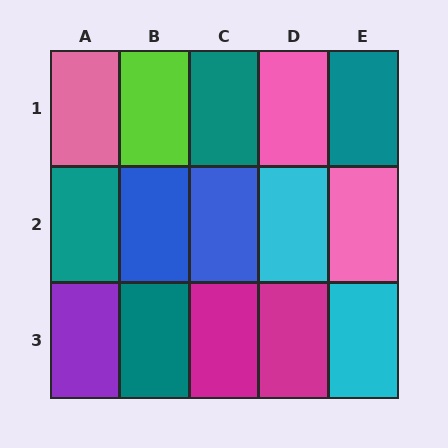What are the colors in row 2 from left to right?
Teal, blue, blue, cyan, pink.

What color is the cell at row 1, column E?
Teal.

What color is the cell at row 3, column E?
Cyan.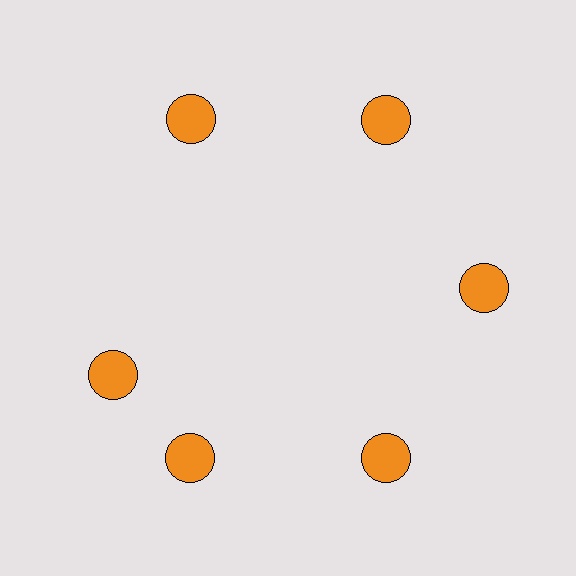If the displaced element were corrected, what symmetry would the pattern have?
It would have 6-fold rotational symmetry — the pattern would map onto itself every 60 degrees.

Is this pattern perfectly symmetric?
No. The 6 orange circles are arranged in a ring, but one element near the 9 o'clock position is rotated out of alignment along the ring, breaking the 6-fold rotational symmetry.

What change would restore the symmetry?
The symmetry would be restored by rotating it back into even spacing with its neighbors so that all 6 circles sit at equal angles and equal distance from the center.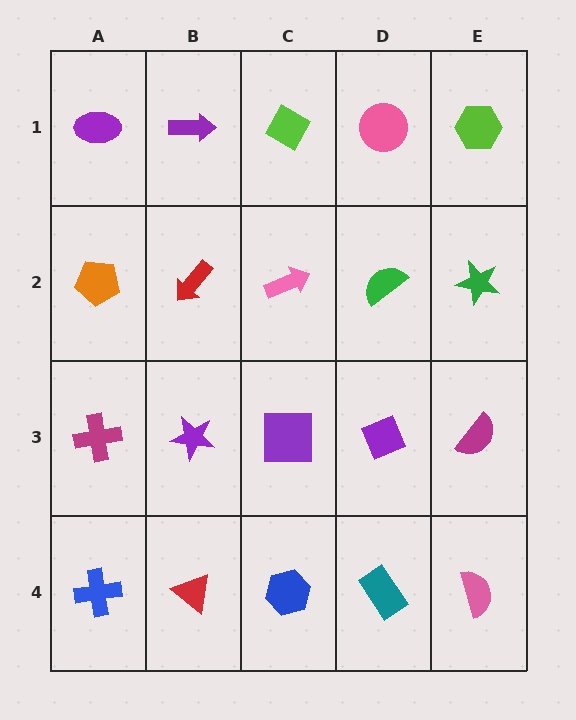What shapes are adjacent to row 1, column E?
A green star (row 2, column E), a pink circle (row 1, column D).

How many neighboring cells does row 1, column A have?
2.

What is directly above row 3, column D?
A green semicircle.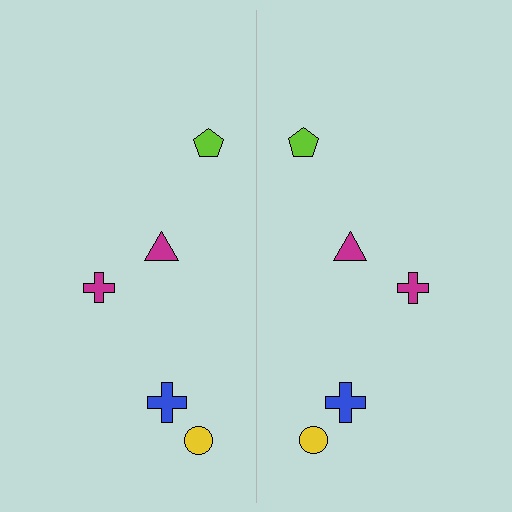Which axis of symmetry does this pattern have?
The pattern has a vertical axis of symmetry running through the center of the image.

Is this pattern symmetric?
Yes, this pattern has bilateral (reflection) symmetry.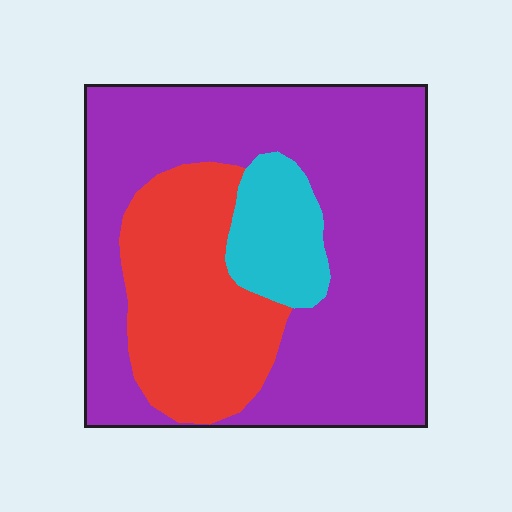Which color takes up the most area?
Purple, at roughly 65%.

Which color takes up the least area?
Cyan, at roughly 10%.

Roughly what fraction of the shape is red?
Red takes up about one quarter (1/4) of the shape.